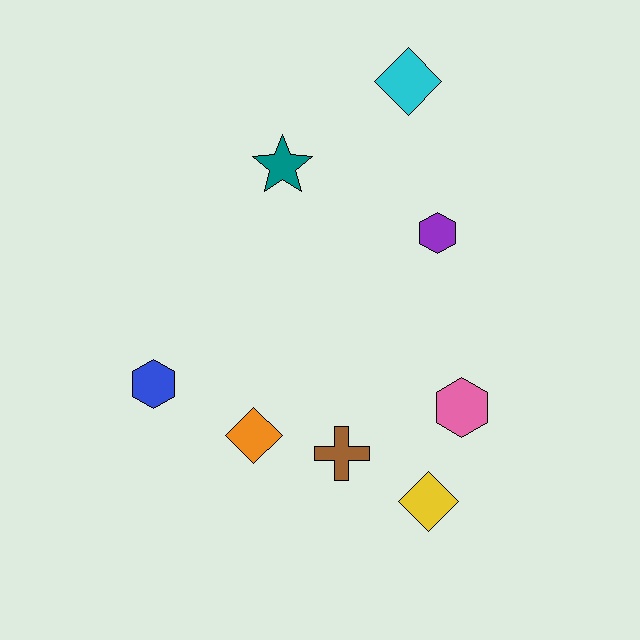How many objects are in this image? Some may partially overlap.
There are 8 objects.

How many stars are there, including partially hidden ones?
There is 1 star.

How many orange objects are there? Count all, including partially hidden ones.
There is 1 orange object.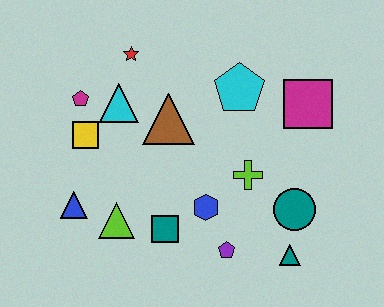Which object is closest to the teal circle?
The teal triangle is closest to the teal circle.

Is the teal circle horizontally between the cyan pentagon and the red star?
No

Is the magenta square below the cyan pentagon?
Yes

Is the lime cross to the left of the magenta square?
Yes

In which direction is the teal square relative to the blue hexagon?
The teal square is to the left of the blue hexagon.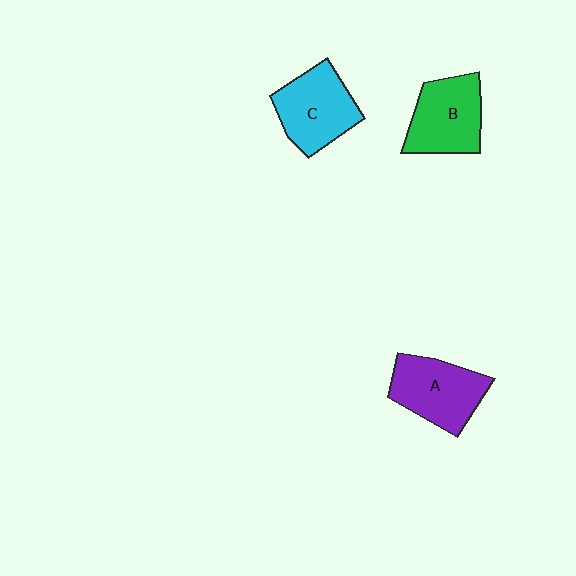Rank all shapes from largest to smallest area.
From largest to smallest: A (purple), C (cyan), B (green).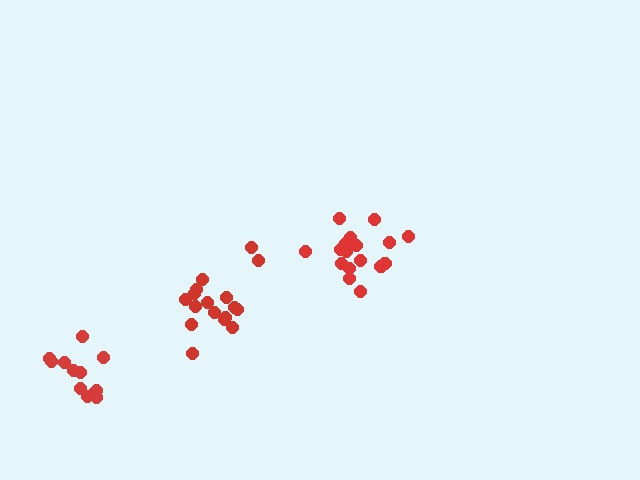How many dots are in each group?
Group 1: 17 dots, Group 2: 18 dots, Group 3: 12 dots (47 total).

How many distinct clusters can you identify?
There are 3 distinct clusters.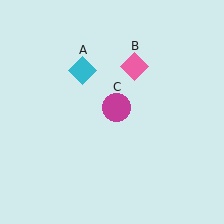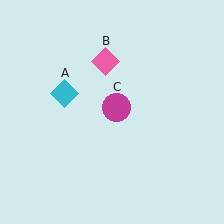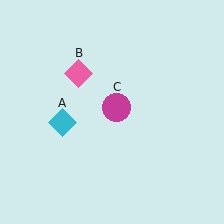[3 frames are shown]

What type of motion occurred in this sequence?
The cyan diamond (object A), pink diamond (object B) rotated counterclockwise around the center of the scene.